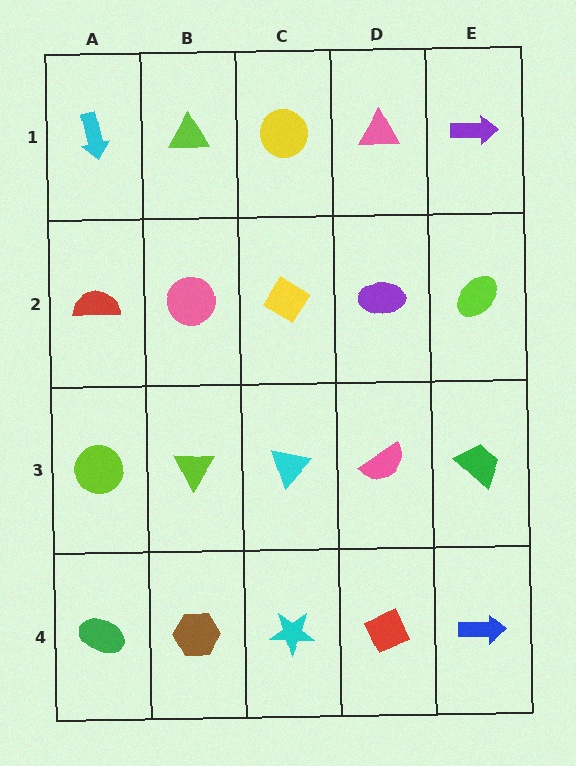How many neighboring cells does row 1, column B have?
3.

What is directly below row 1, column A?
A red semicircle.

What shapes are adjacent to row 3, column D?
A purple ellipse (row 2, column D), a red diamond (row 4, column D), a cyan triangle (row 3, column C), a green trapezoid (row 3, column E).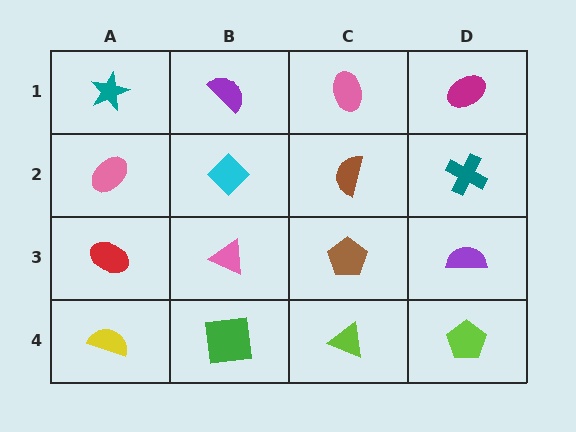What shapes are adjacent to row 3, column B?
A cyan diamond (row 2, column B), a green square (row 4, column B), a red ellipse (row 3, column A), a brown pentagon (row 3, column C).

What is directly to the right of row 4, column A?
A green square.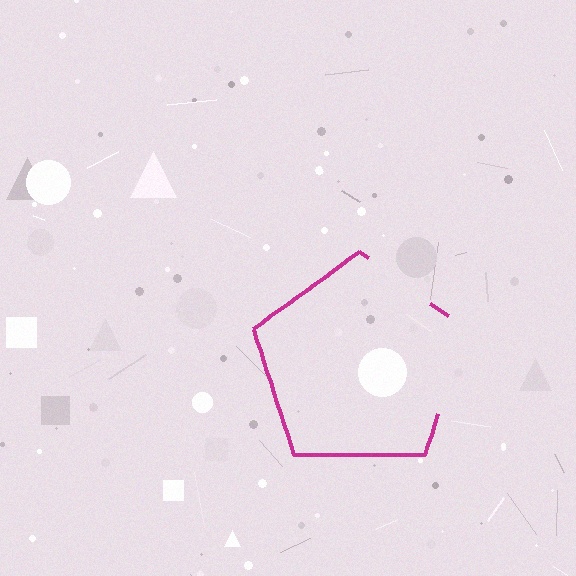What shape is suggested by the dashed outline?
The dashed outline suggests a pentagon.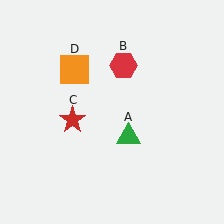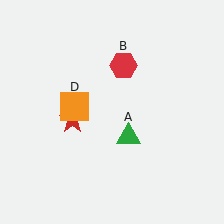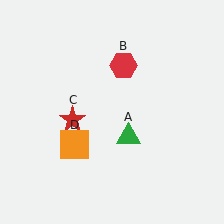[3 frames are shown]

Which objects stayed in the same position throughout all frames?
Green triangle (object A) and red hexagon (object B) and red star (object C) remained stationary.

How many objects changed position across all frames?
1 object changed position: orange square (object D).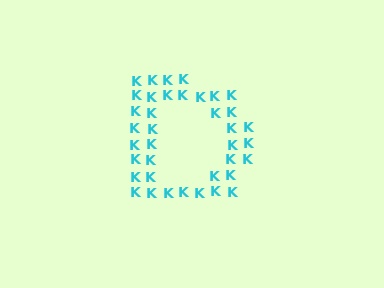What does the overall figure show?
The overall figure shows the letter D.